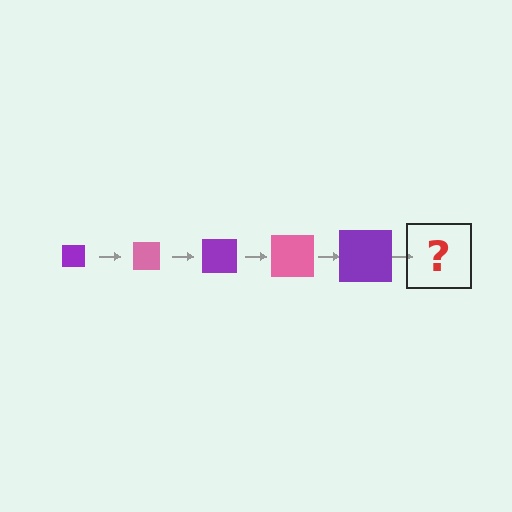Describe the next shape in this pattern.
It should be a pink square, larger than the previous one.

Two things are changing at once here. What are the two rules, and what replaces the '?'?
The two rules are that the square grows larger each step and the color cycles through purple and pink. The '?' should be a pink square, larger than the previous one.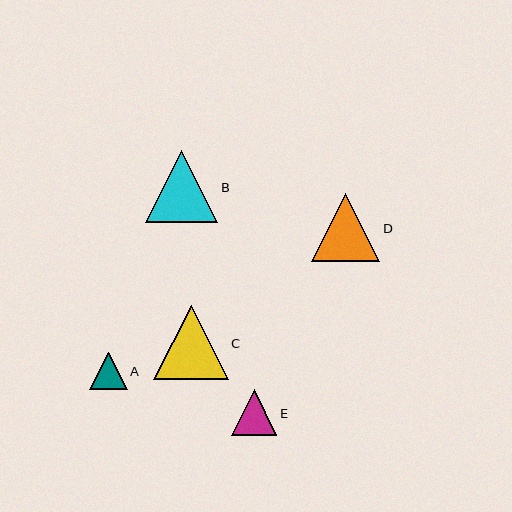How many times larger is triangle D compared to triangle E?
Triangle D is approximately 1.5 times the size of triangle E.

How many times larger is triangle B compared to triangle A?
Triangle B is approximately 1.9 times the size of triangle A.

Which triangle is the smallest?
Triangle A is the smallest with a size of approximately 37 pixels.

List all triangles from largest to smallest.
From largest to smallest: C, B, D, E, A.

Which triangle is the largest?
Triangle C is the largest with a size of approximately 74 pixels.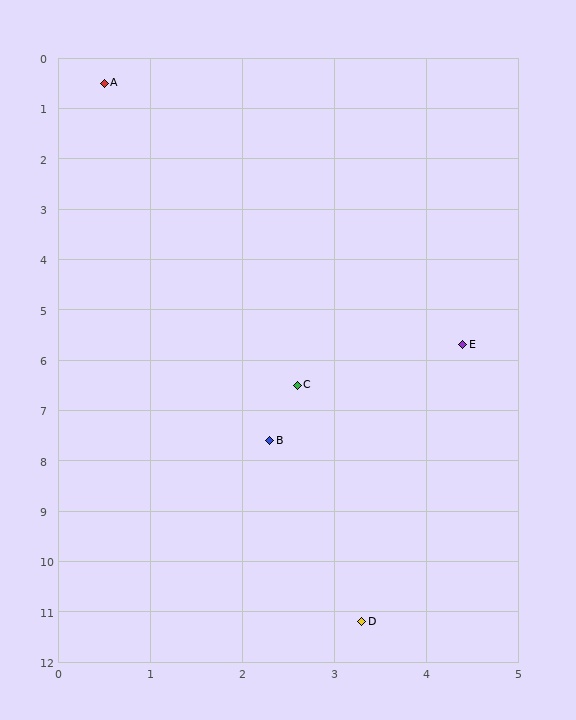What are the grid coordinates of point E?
Point E is at approximately (4.4, 5.7).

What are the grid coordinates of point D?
Point D is at approximately (3.3, 11.2).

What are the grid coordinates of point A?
Point A is at approximately (0.5, 0.5).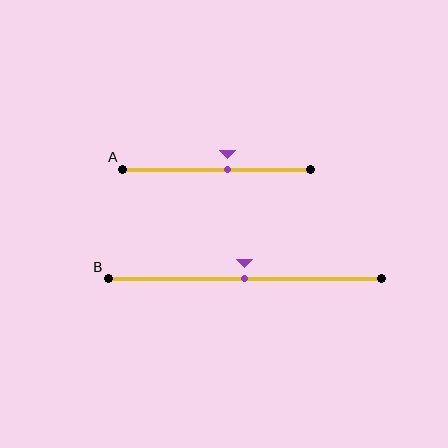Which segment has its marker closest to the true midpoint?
Segment B has its marker closest to the true midpoint.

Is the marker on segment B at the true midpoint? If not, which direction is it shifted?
Yes, the marker on segment B is at the true midpoint.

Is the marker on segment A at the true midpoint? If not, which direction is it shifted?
No, the marker on segment A is shifted to the right by about 6% of the segment length.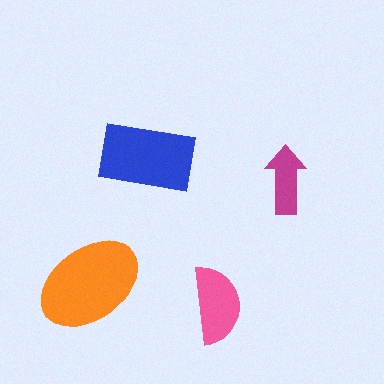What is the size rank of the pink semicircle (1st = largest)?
3rd.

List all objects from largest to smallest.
The orange ellipse, the blue rectangle, the pink semicircle, the magenta arrow.